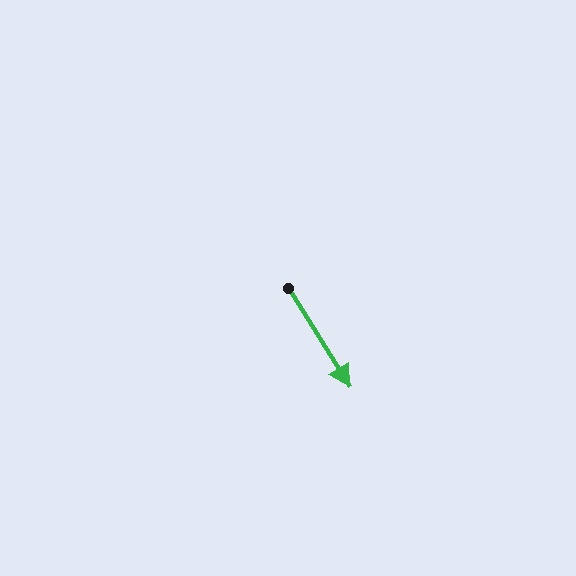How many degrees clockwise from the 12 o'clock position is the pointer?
Approximately 148 degrees.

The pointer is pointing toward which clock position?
Roughly 5 o'clock.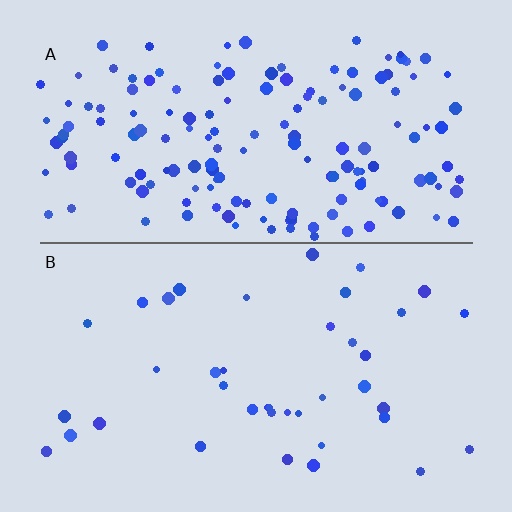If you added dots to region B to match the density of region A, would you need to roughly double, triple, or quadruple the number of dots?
Approximately quadruple.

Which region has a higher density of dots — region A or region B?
A (the top).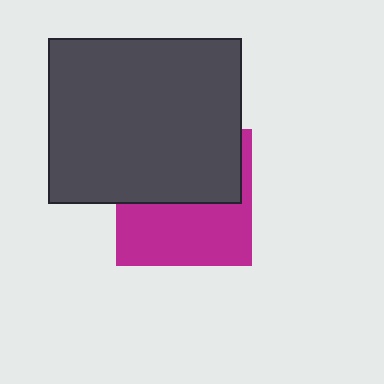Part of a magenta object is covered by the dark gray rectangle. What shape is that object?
It is a square.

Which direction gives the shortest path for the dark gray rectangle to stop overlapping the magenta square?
Moving up gives the shortest separation.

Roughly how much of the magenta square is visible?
About half of it is visible (roughly 50%).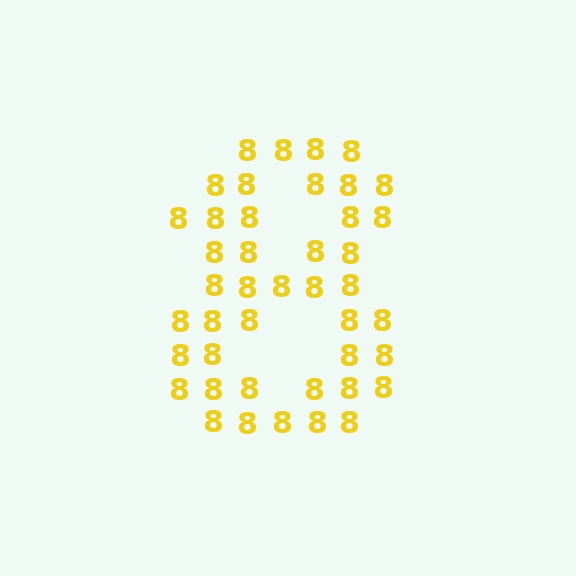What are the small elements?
The small elements are digit 8's.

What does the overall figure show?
The overall figure shows the digit 8.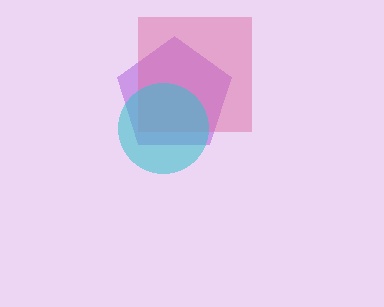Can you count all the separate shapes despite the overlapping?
Yes, there are 3 separate shapes.